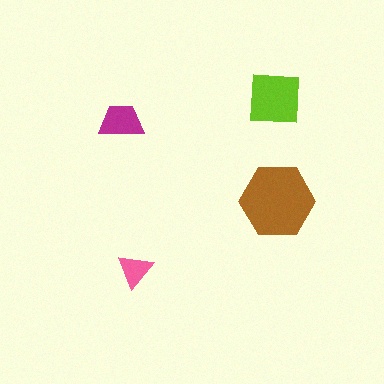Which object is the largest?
The brown hexagon.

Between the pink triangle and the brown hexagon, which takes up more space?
The brown hexagon.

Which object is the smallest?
The pink triangle.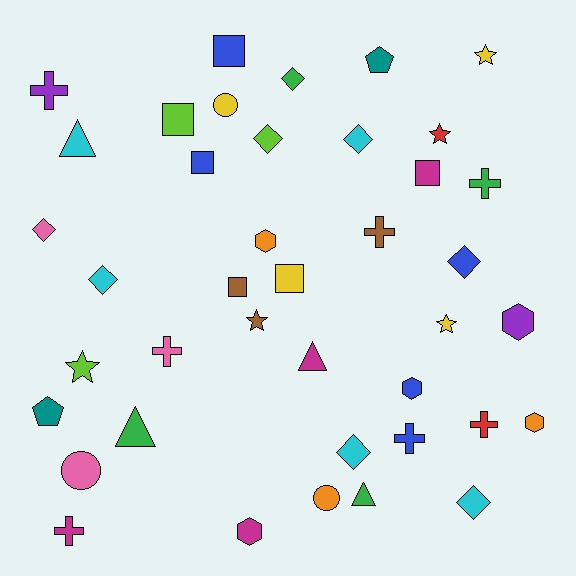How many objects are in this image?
There are 40 objects.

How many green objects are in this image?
There are 4 green objects.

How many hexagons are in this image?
There are 5 hexagons.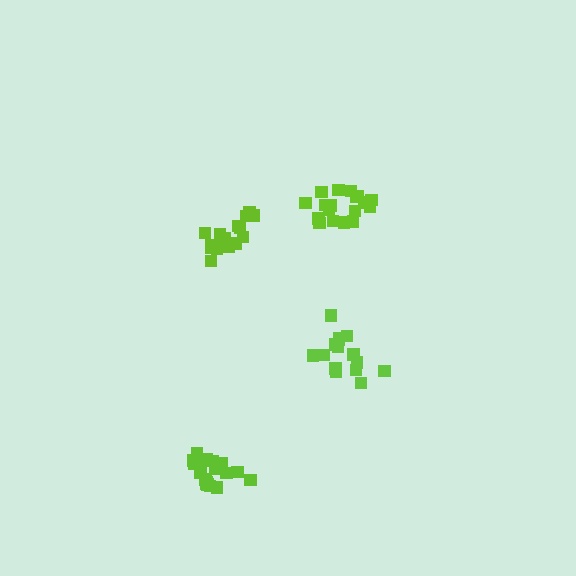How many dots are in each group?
Group 1: 17 dots, Group 2: 15 dots, Group 3: 18 dots, Group 4: 21 dots (71 total).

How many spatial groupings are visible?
There are 4 spatial groupings.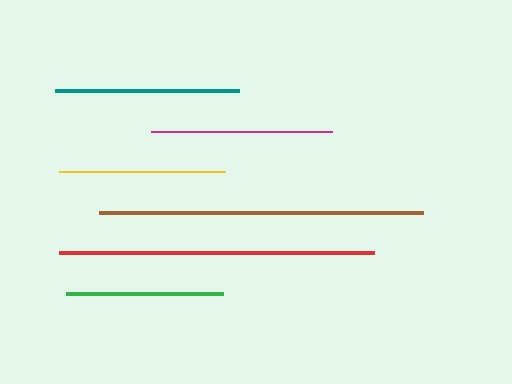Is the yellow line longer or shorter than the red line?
The red line is longer than the yellow line.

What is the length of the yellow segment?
The yellow segment is approximately 166 pixels long.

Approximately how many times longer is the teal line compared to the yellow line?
The teal line is approximately 1.1 times the length of the yellow line.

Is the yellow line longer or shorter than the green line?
The yellow line is longer than the green line.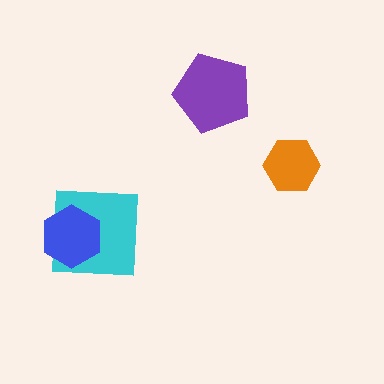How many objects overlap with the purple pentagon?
0 objects overlap with the purple pentagon.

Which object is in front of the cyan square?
The blue hexagon is in front of the cyan square.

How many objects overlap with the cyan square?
1 object overlaps with the cyan square.